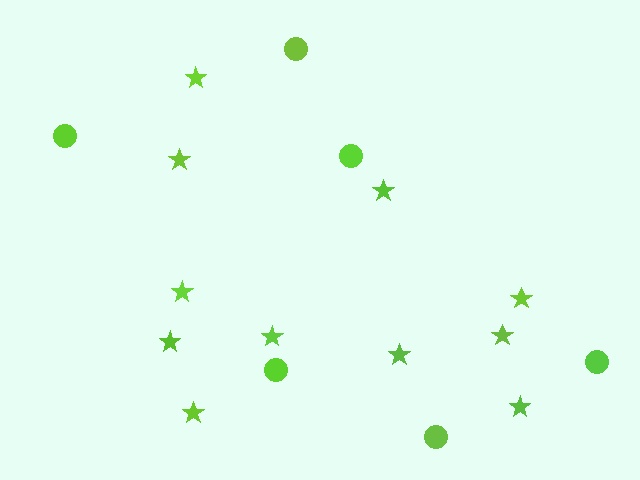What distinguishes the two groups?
There are 2 groups: one group of circles (6) and one group of stars (11).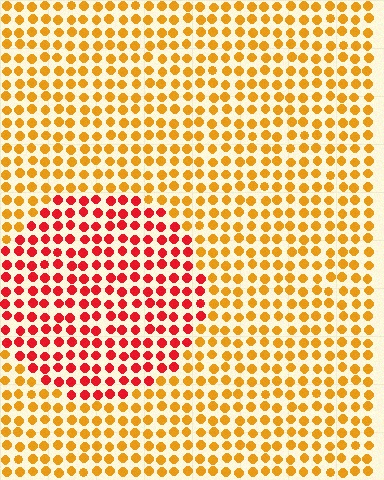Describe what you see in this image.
The image is filled with small orange elements in a uniform arrangement. A circle-shaped region is visible where the elements are tinted to a slightly different hue, forming a subtle color boundary.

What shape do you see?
I see a circle.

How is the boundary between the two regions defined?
The boundary is defined purely by a slight shift in hue (about 43 degrees). Spacing, size, and orientation are identical on both sides.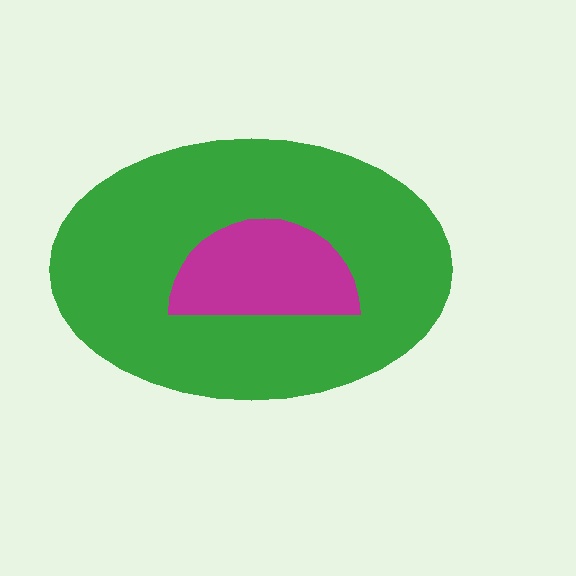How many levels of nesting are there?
2.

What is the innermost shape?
The magenta semicircle.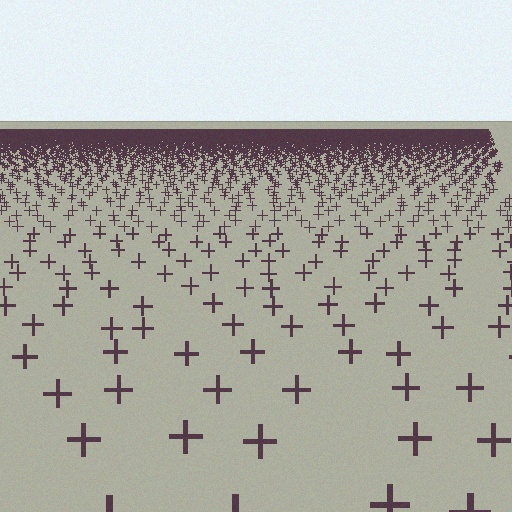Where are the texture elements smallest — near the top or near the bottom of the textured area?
Near the top.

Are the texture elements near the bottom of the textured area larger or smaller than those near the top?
Larger. Near the bottom, elements are closer to the viewer and appear at a bigger on-screen size.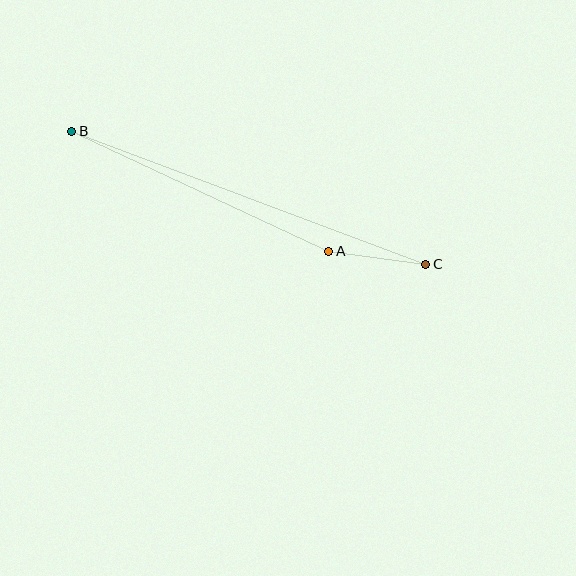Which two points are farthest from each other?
Points B and C are farthest from each other.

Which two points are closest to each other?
Points A and C are closest to each other.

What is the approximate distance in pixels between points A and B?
The distance between A and B is approximately 284 pixels.